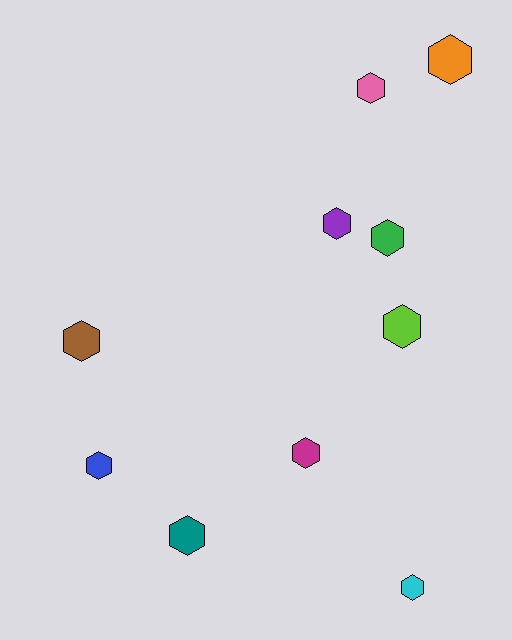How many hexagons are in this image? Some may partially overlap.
There are 10 hexagons.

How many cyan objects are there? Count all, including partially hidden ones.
There is 1 cyan object.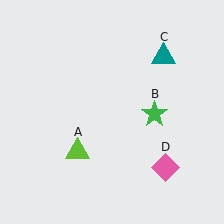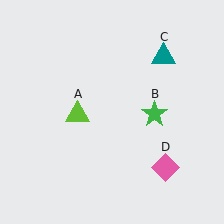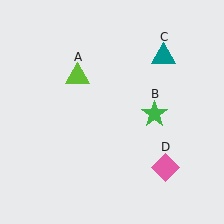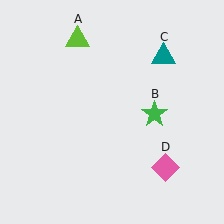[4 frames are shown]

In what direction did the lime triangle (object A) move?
The lime triangle (object A) moved up.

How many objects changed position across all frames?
1 object changed position: lime triangle (object A).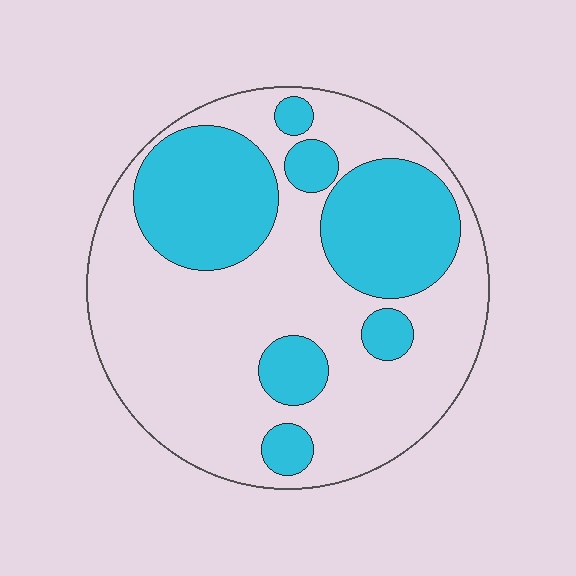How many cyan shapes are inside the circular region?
7.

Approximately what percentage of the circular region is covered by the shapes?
Approximately 35%.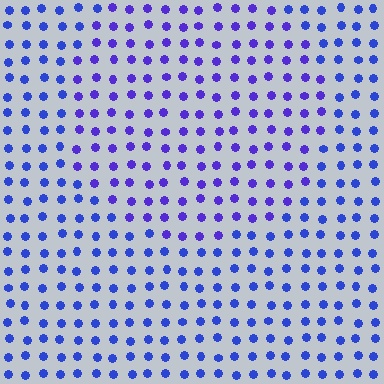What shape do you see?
I see a circle.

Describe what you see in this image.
The image is filled with small blue elements in a uniform arrangement. A circle-shaped region is visible where the elements are tinted to a slightly different hue, forming a subtle color boundary.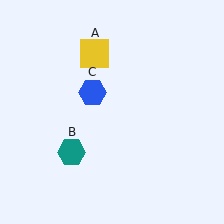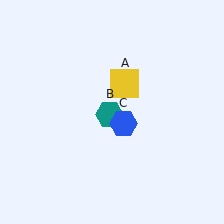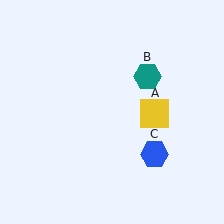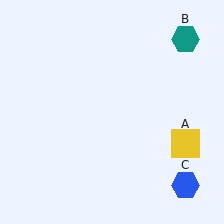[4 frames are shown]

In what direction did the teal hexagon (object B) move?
The teal hexagon (object B) moved up and to the right.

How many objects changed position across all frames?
3 objects changed position: yellow square (object A), teal hexagon (object B), blue hexagon (object C).